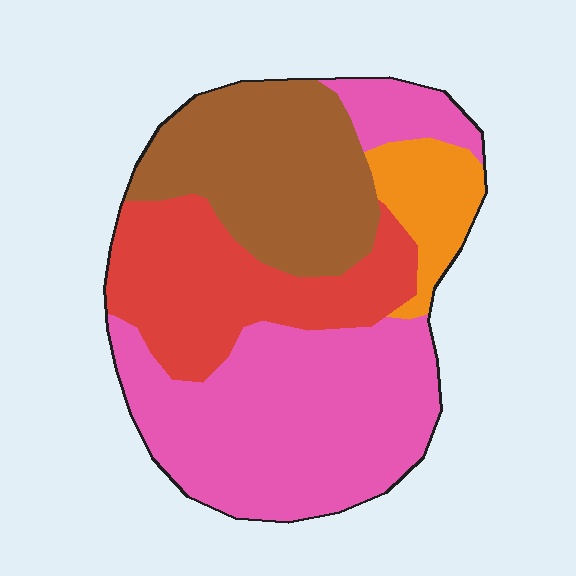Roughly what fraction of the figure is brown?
Brown takes up about one quarter (1/4) of the figure.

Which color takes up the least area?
Orange, at roughly 10%.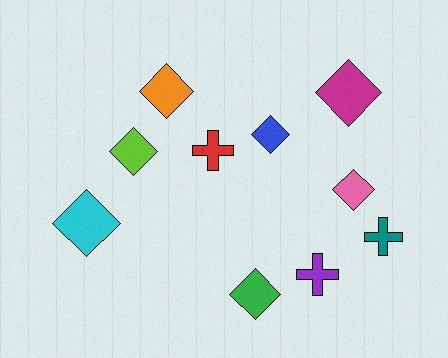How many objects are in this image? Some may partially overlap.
There are 10 objects.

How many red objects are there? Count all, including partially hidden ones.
There is 1 red object.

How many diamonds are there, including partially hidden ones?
There are 7 diamonds.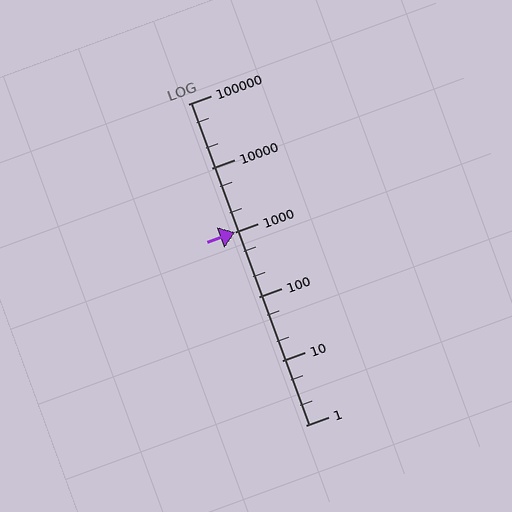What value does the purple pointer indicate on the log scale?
The pointer indicates approximately 1000.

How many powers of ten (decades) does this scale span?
The scale spans 5 decades, from 1 to 100000.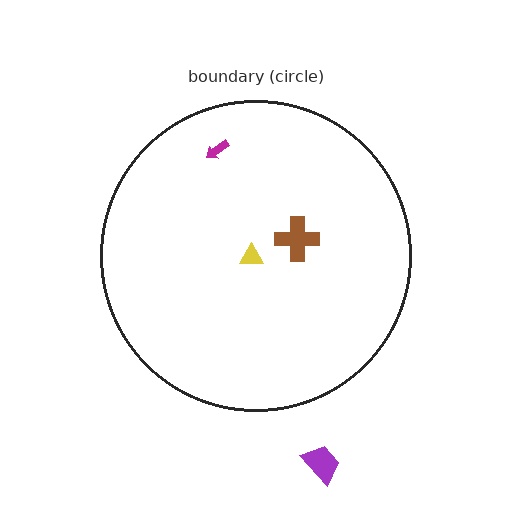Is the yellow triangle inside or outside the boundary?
Inside.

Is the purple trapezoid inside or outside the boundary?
Outside.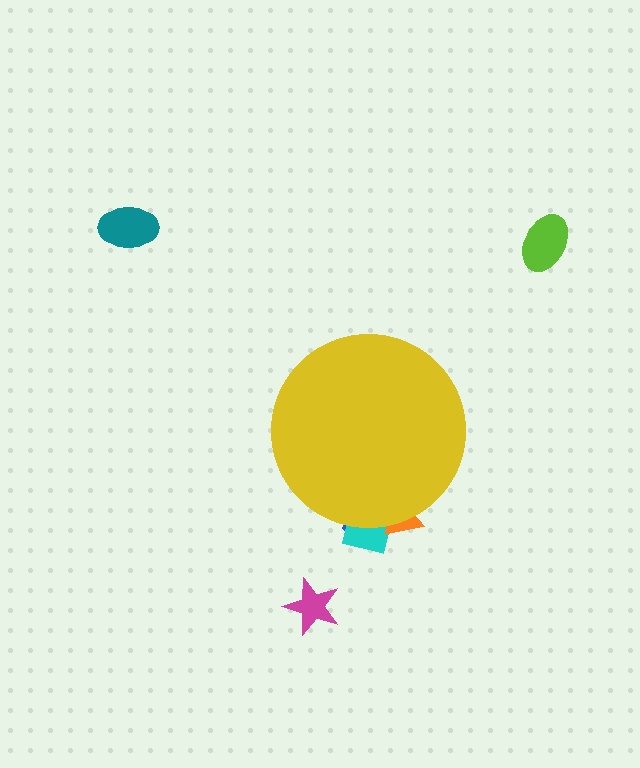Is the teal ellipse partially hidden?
No, the teal ellipse is fully visible.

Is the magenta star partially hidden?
No, the magenta star is fully visible.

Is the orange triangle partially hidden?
Yes, the orange triangle is partially hidden behind the yellow circle.